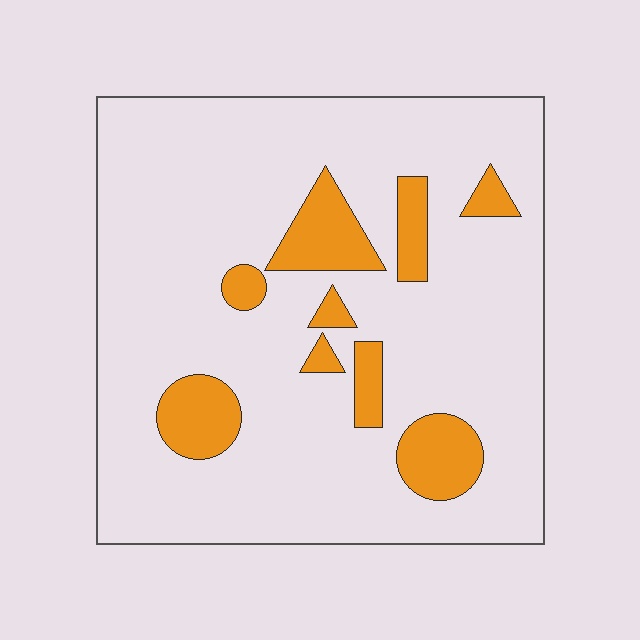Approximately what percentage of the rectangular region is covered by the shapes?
Approximately 15%.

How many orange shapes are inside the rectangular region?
9.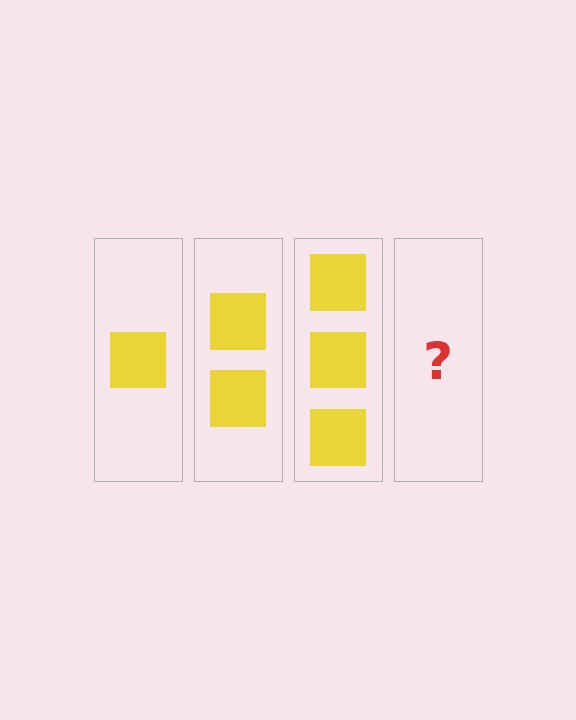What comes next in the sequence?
The next element should be 4 squares.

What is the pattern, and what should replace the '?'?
The pattern is that each step adds one more square. The '?' should be 4 squares.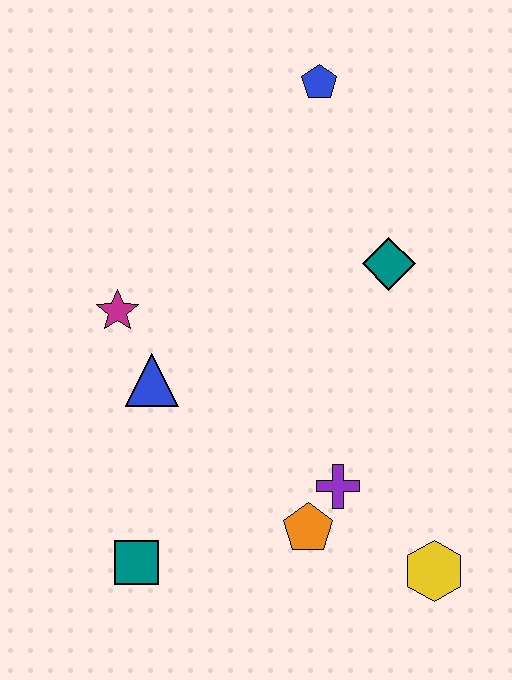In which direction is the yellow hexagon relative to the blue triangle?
The yellow hexagon is to the right of the blue triangle.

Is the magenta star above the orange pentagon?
Yes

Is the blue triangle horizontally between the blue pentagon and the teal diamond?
No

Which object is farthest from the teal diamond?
The teal square is farthest from the teal diamond.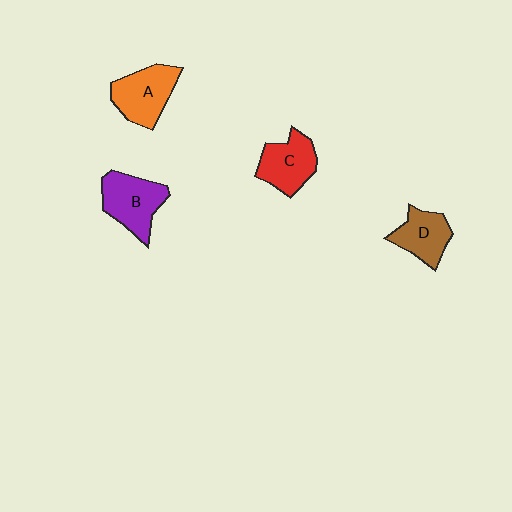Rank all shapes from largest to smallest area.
From largest to smallest: B (purple), A (orange), C (red), D (brown).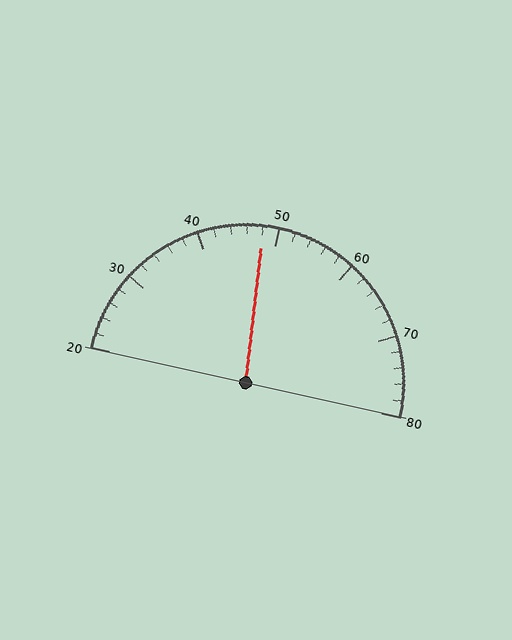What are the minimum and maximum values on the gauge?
The gauge ranges from 20 to 80.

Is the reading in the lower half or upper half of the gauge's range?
The reading is in the lower half of the range (20 to 80).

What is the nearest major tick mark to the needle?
The nearest major tick mark is 50.